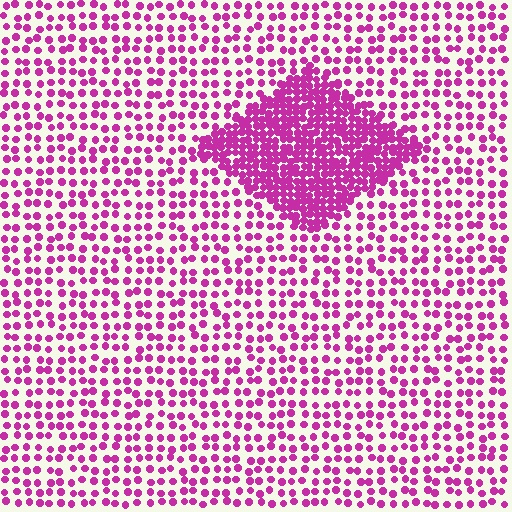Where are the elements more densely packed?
The elements are more densely packed inside the diamond boundary.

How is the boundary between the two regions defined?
The boundary is defined by a change in element density (approximately 2.6x ratio). All elements are the same color, size, and shape.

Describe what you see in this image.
The image contains small magenta elements arranged at two different densities. A diamond-shaped region is visible where the elements are more densely packed than the surrounding area.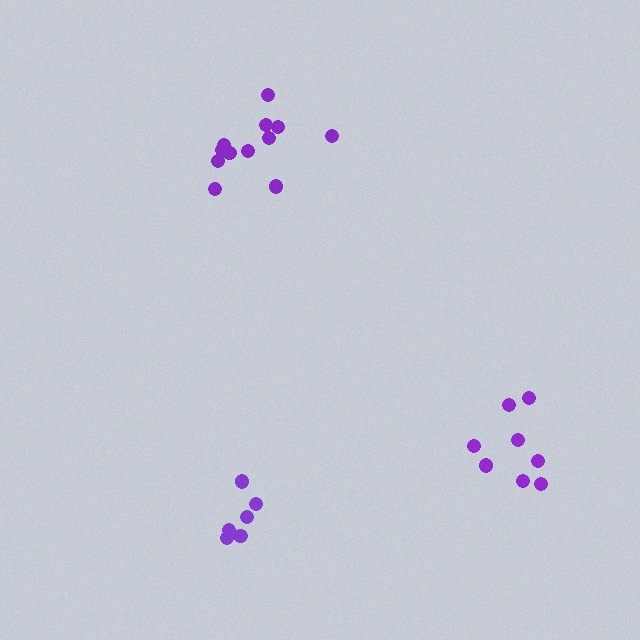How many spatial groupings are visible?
There are 3 spatial groupings.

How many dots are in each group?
Group 1: 6 dots, Group 2: 12 dots, Group 3: 8 dots (26 total).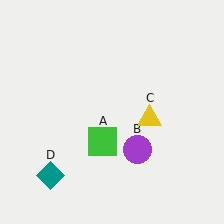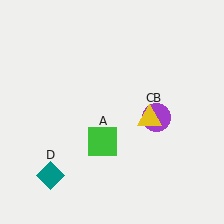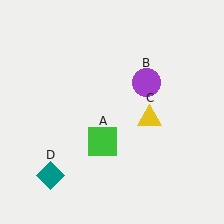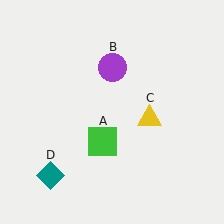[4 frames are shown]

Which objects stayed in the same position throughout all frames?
Green square (object A) and yellow triangle (object C) and teal diamond (object D) remained stationary.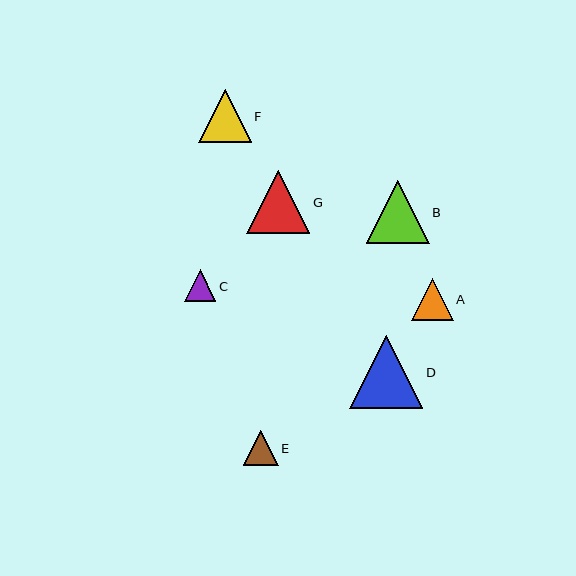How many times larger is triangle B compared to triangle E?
Triangle B is approximately 1.8 times the size of triangle E.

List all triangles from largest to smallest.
From largest to smallest: D, B, G, F, A, E, C.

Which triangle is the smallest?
Triangle C is the smallest with a size of approximately 31 pixels.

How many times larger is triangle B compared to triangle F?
Triangle B is approximately 1.2 times the size of triangle F.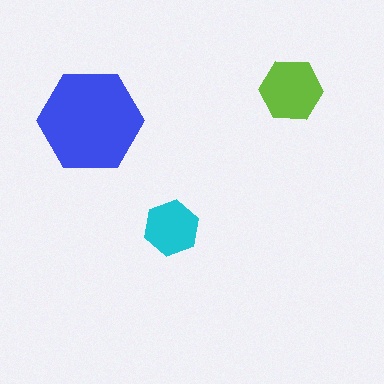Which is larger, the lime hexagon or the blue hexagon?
The blue one.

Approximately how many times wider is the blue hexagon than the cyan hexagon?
About 2 times wider.